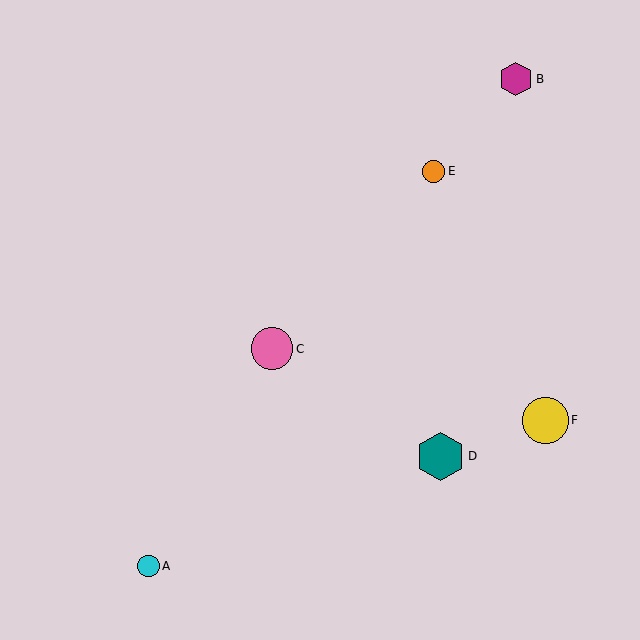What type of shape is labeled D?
Shape D is a teal hexagon.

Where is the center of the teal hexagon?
The center of the teal hexagon is at (441, 456).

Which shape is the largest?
The teal hexagon (labeled D) is the largest.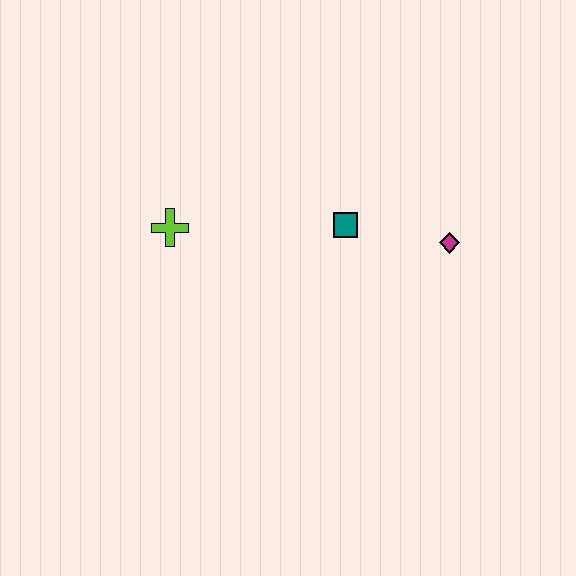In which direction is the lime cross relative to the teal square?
The lime cross is to the left of the teal square.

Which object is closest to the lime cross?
The teal square is closest to the lime cross.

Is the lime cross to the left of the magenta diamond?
Yes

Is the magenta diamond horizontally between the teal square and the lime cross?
No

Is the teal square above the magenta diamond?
Yes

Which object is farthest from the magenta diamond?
The lime cross is farthest from the magenta diamond.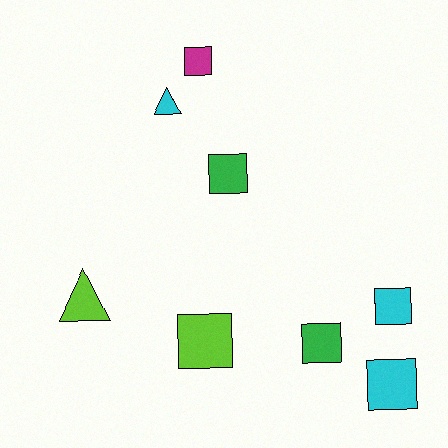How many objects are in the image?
There are 8 objects.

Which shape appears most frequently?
Square, with 6 objects.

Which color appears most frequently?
Cyan, with 3 objects.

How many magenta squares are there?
There is 1 magenta square.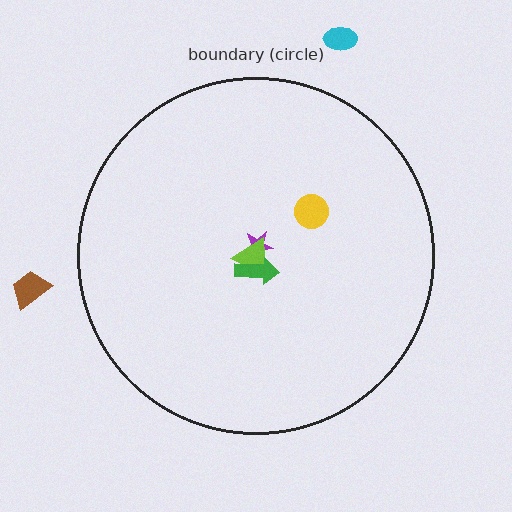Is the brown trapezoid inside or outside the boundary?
Outside.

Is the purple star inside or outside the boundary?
Inside.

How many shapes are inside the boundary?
4 inside, 2 outside.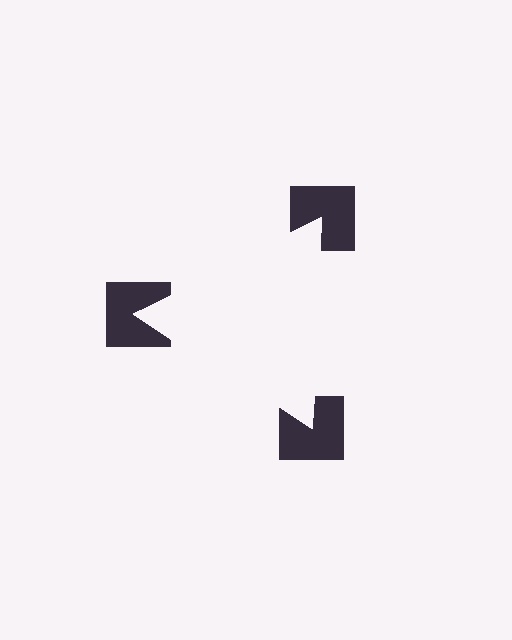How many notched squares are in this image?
There are 3 — one at each vertex of the illusory triangle.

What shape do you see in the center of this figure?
An illusory triangle — its edges are inferred from the aligned wedge cuts in the notched squares, not physically drawn.